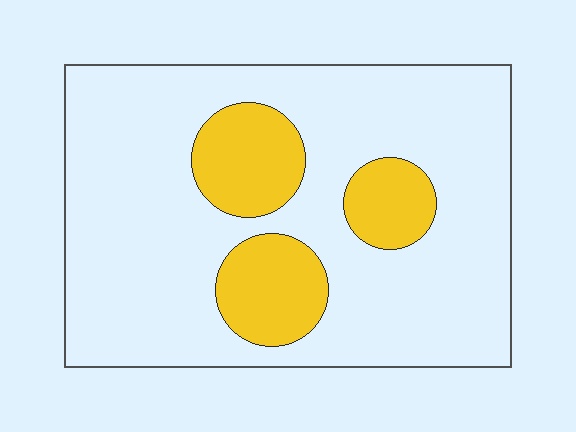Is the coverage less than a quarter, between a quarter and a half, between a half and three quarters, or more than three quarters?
Less than a quarter.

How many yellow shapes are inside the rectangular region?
3.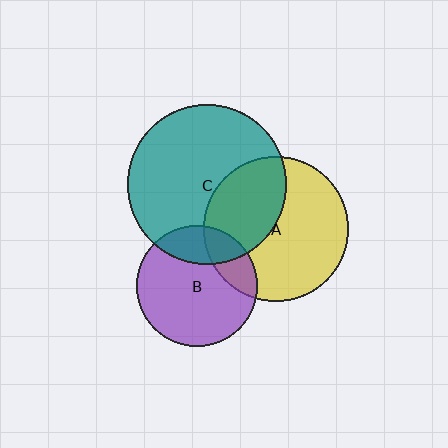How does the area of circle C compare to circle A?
Approximately 1.2 times.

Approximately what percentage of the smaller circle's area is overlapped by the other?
Approximately 20%.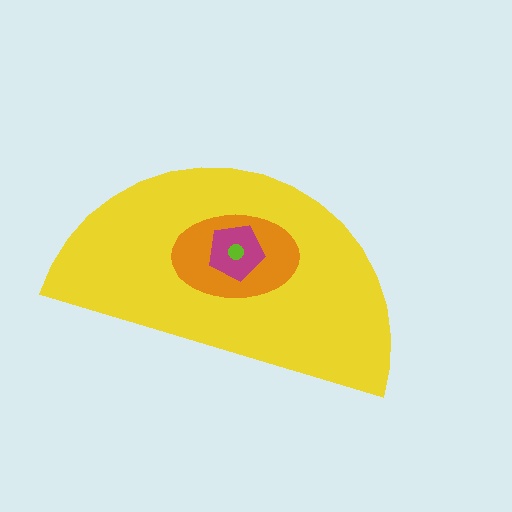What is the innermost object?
The lime circle.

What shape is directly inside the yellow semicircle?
The orange ellipse.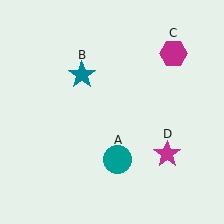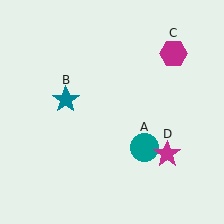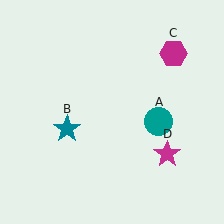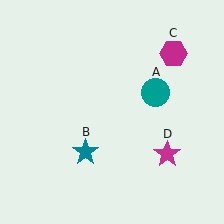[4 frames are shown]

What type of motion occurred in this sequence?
The teal circle (object A), teal star (object B) rotated counterclockwise around the center of the scene.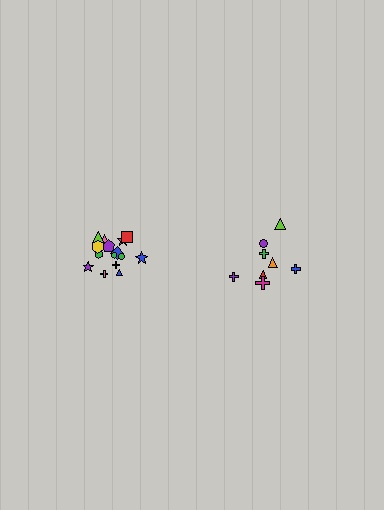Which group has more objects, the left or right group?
The left group.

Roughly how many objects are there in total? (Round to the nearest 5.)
Roughly 25 objects in total.